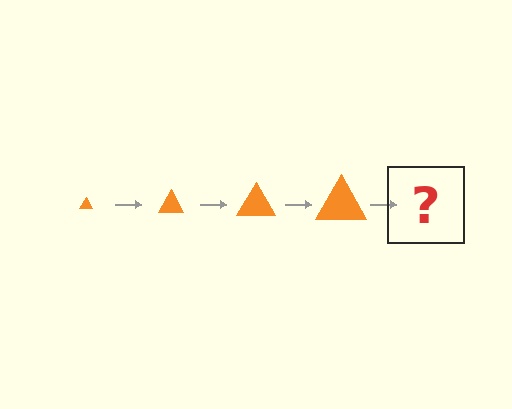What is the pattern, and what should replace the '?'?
The pattern is that the triangle gets progressively larger each step. The '?' should be an orange triangle, larger than the previous one.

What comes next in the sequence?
The next element should be an orange triangle, larger than the previous one.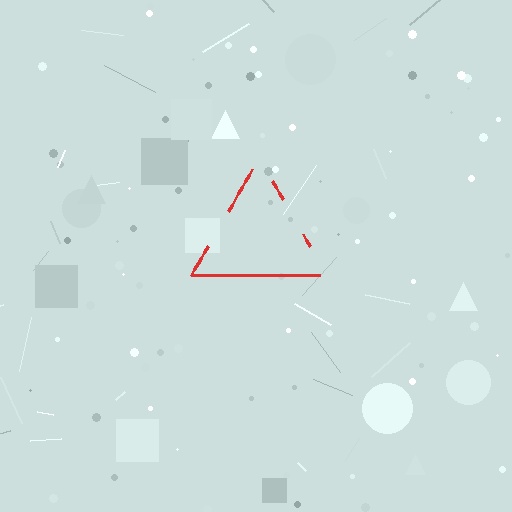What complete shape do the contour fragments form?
The contour fragments form a triangle.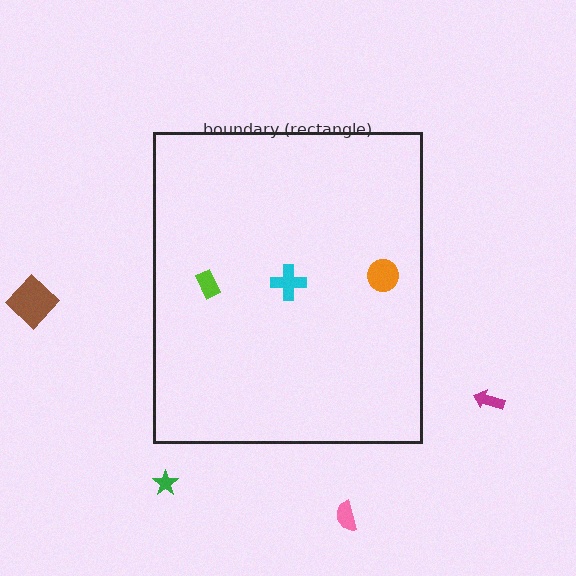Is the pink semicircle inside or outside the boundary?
Outside.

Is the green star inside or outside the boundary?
Outside.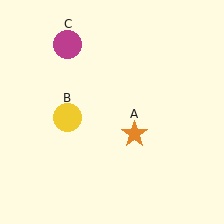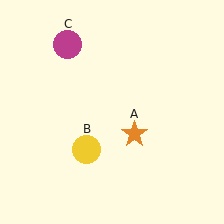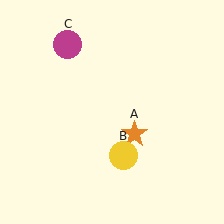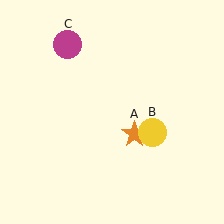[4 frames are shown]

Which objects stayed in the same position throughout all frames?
Orange star (object A) and magenta circle (object C) remained stationary.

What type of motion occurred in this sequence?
The yellow circle (object B) rotated counterclockwise around the center of the scene.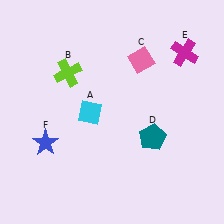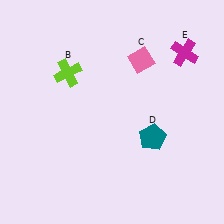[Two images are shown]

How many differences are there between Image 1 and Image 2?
There are 2 differences between the two images.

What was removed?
The blue star (F), the cyan diamond (A) were removed in Image 2.